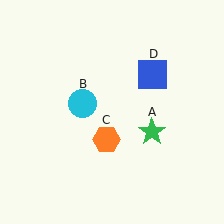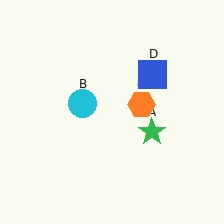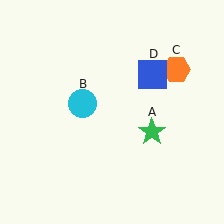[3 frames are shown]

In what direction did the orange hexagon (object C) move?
The orange hexagon (object C) moved up and to the right.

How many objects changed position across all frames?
1 object changed position: orange hexagon (object C).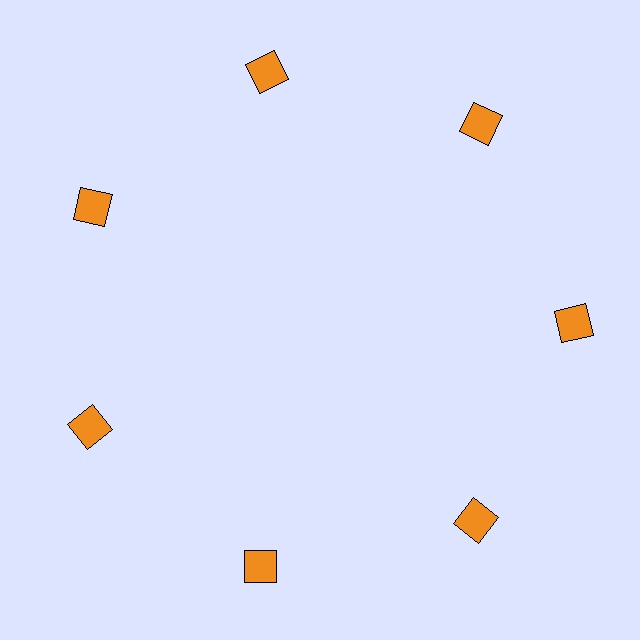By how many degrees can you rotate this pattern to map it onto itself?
The pattern maps onto itself every 51 degrees of rotation.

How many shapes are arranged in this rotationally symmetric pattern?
There are 7 shapes, arranged in 7 groups of 1.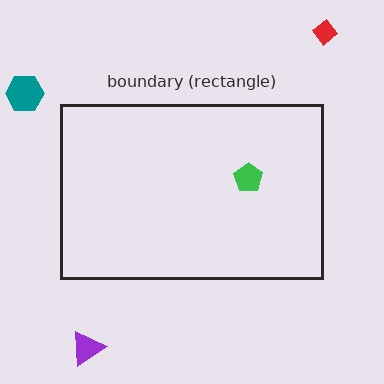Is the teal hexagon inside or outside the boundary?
Outside.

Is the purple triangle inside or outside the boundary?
Outside.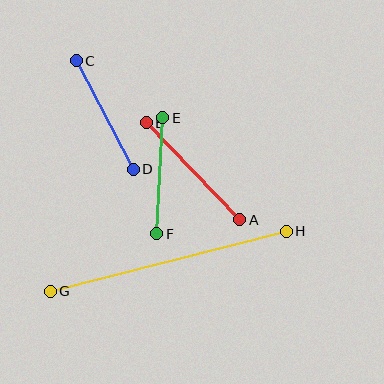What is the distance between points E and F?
The distance is approximately 116 pixels.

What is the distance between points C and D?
The distance is approximately 123 pixels.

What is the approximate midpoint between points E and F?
The midpoint is at approximately (160, 176) pixels.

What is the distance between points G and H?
The distance is approximately 243 pixels.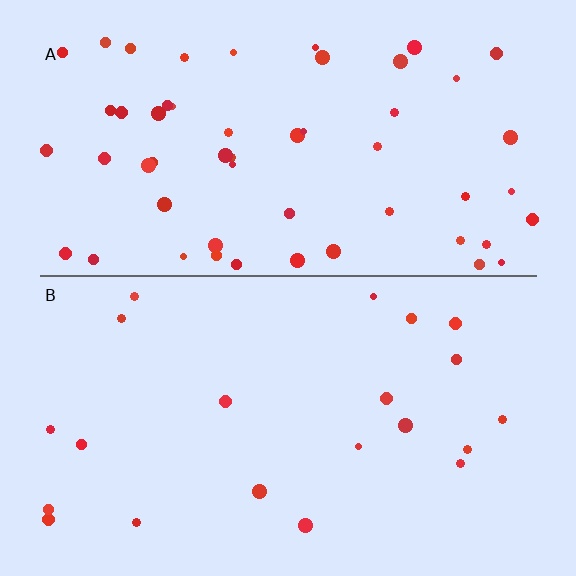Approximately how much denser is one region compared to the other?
Approximately 2.6× — region A over region B.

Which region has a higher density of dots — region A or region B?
A (the top).